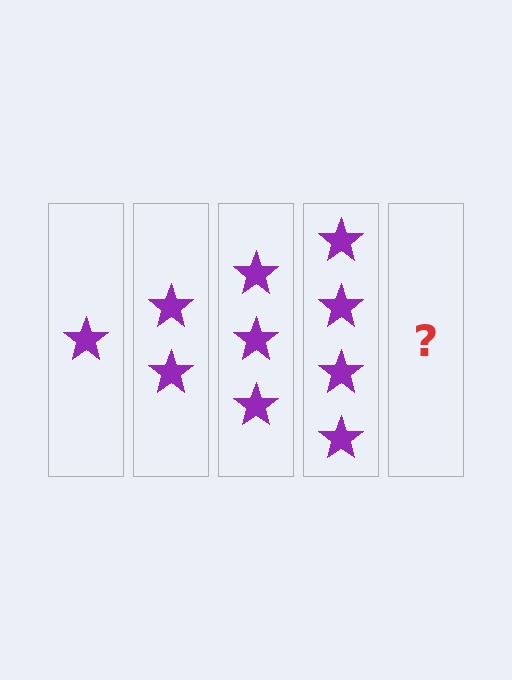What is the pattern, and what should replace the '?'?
The pattern is that each step adds one more star. The '?' should be 5 stars.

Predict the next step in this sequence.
The next step is 5 stars.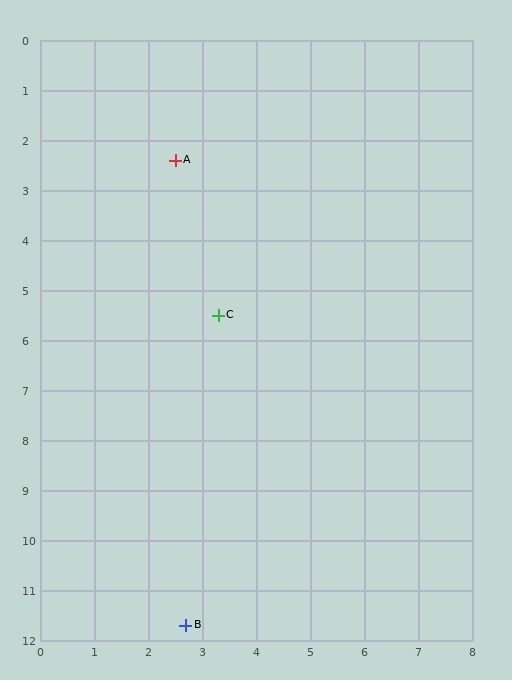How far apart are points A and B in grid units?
Points A and B are about 9.3 grid units apart.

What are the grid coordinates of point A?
Point A is at approximately (2.5, 2.4).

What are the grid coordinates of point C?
Point C is at approximately (3.3, 5.5).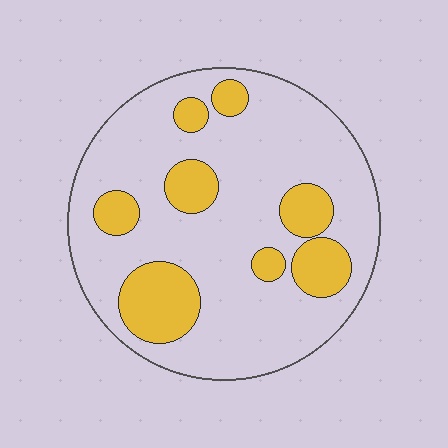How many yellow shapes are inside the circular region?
8.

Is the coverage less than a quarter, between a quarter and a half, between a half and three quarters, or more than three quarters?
Less than a quarter.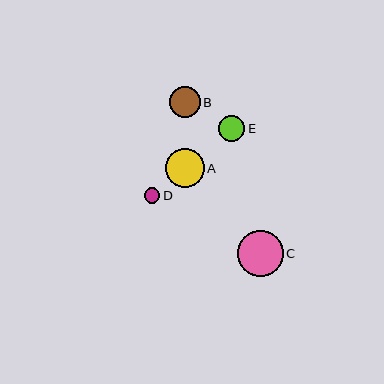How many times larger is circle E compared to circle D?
Circle E is approximately 1.7 times the size of circle D.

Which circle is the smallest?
Circle D is the smallest with a size of approximately 16 pixels.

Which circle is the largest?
Circle C is the largest with a size of approximately 46 pixels.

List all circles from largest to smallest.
From largest to smallest: C, A, B, E, D.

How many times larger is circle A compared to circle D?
Circle A is approximately 2.5 times the size of circle D.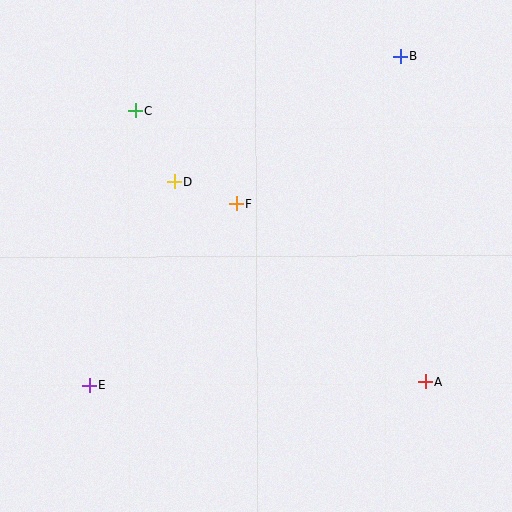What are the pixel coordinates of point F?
Point F is at (236, 204).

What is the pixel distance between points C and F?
The distance between C and F is 137 pixels.